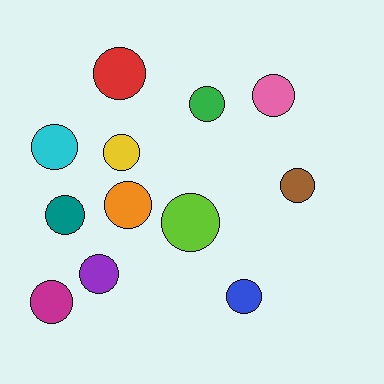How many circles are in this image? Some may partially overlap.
There are 12 circles.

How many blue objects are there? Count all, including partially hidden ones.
There is 1 blue object.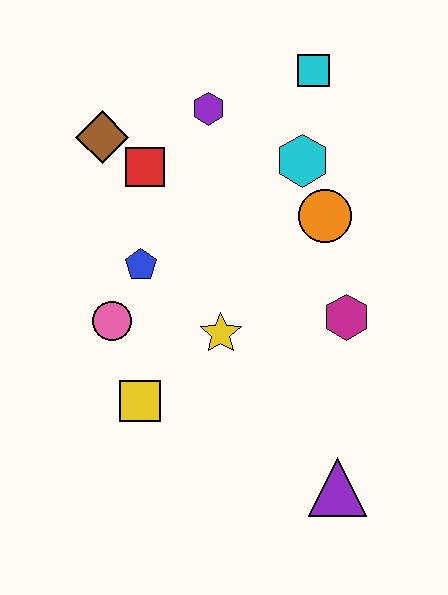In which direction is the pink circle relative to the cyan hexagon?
The pink circle is to the left of the cyan hexagon.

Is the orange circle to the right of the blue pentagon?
Yes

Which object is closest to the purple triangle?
The magenta hexagon is closest to the purple triangle.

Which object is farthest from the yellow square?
The cyan square is farthest from the yellow square.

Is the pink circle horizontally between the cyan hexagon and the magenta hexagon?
No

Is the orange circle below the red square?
Yes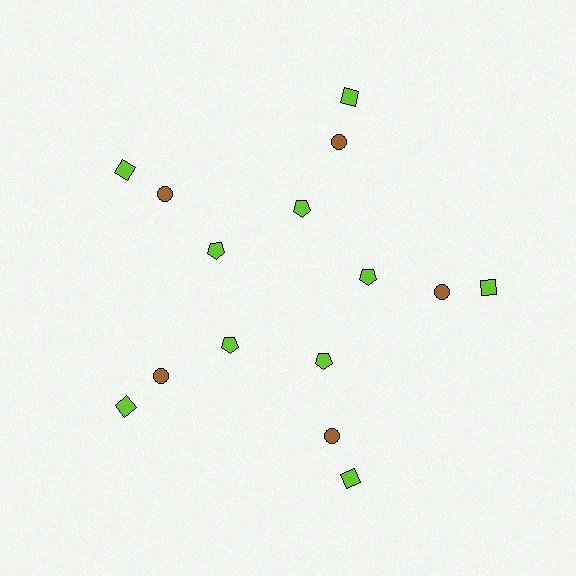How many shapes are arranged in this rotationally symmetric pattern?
There are 15 shapes, arranged in 5 groups of 3.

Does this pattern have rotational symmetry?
Yes, this pattern has 5-fold rotational symmetry. It looks the same after rotating 72 degrees around the center.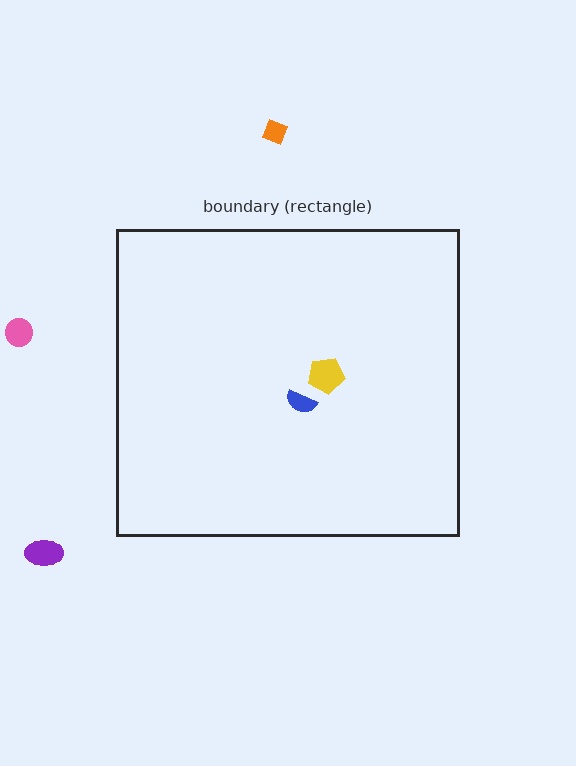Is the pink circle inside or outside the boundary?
Outside.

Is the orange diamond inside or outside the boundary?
Outside.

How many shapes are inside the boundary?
2 inside, 3 outside.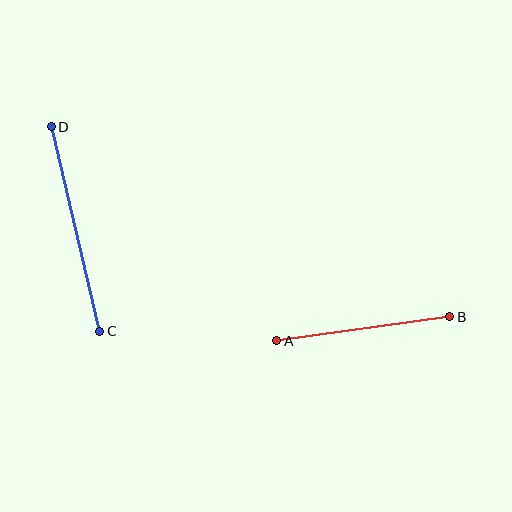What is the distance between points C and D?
The distance is approximately 210 pixels.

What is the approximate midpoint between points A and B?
The midpoint is at approximately (363, 329) pixels.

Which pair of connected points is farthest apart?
Points C and D are farthest apart.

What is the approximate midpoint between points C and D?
The midpoint is at approximately (75, 229) pixels.